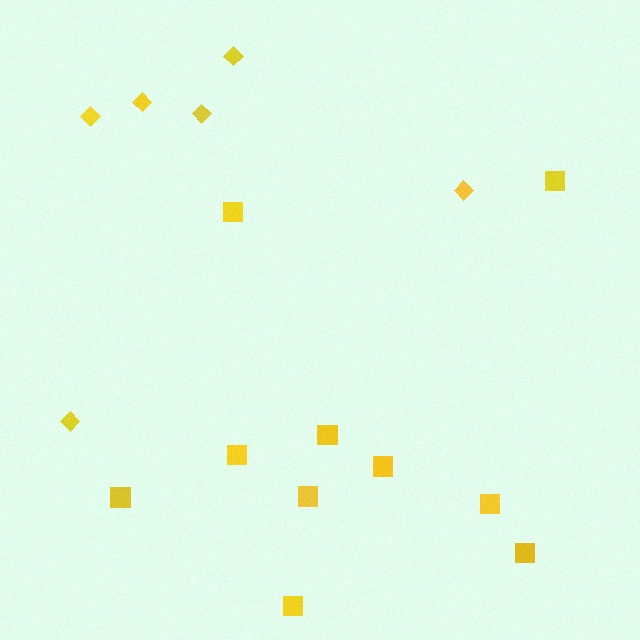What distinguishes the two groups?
There are 2 groups: one group of squares (10) and one group of diamonds (6).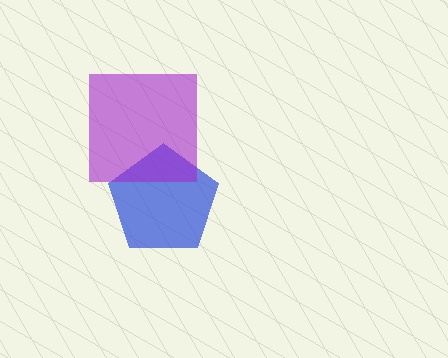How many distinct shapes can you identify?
There are 2 distinct shapes: a blue pentagon, a purple square.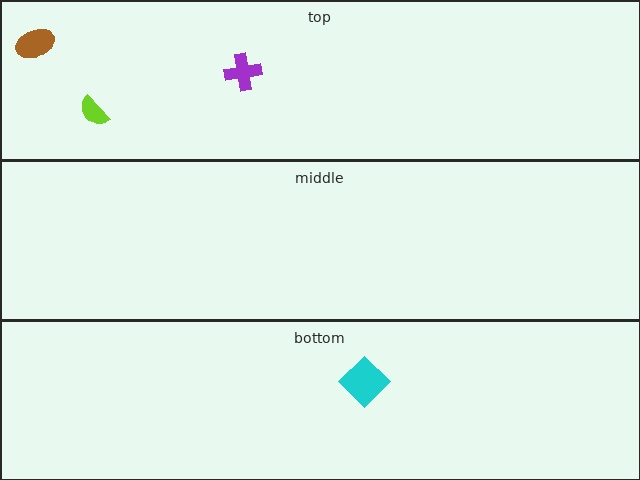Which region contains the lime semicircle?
The top region.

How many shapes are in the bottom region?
1.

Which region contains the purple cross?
The top region.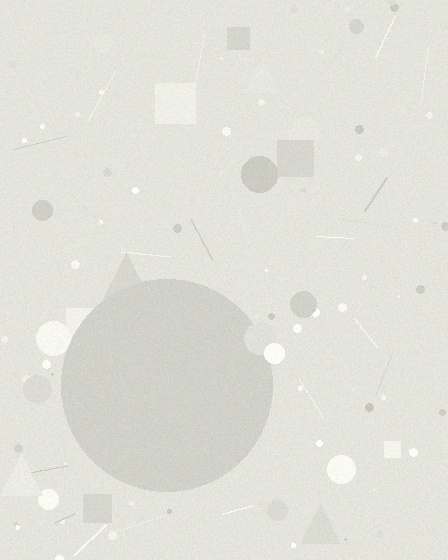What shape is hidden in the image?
A circle is hidden in the image.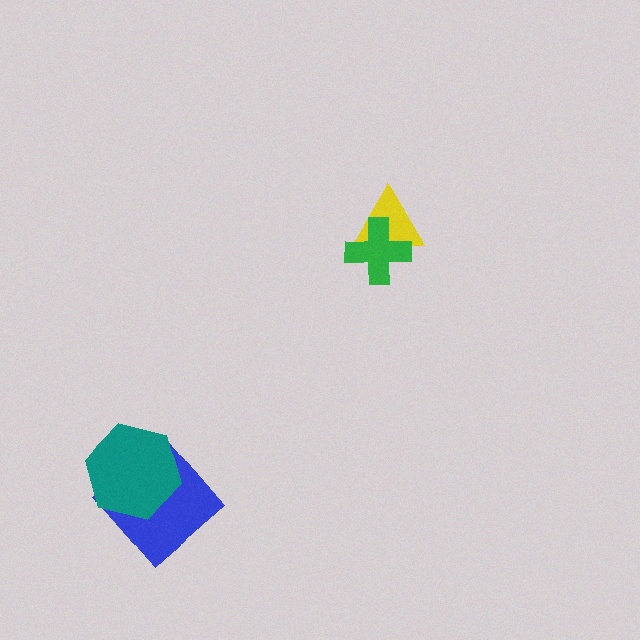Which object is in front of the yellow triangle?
The green cross is in front of the yellow triangle.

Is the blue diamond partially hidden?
Yes, it is partially covered by another shape.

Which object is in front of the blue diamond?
The teal hexagon is in front of the blue diamond.